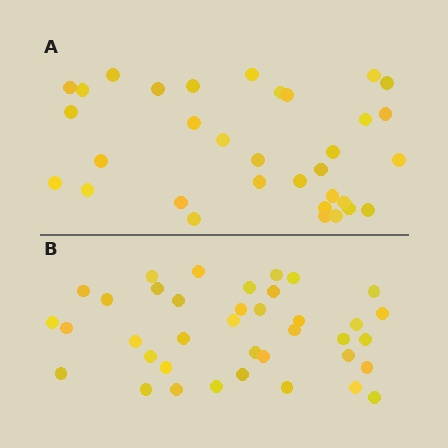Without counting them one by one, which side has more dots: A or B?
Region B (the bottom region) has more dots.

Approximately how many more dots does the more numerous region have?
Region B has about 5 more dots than region A.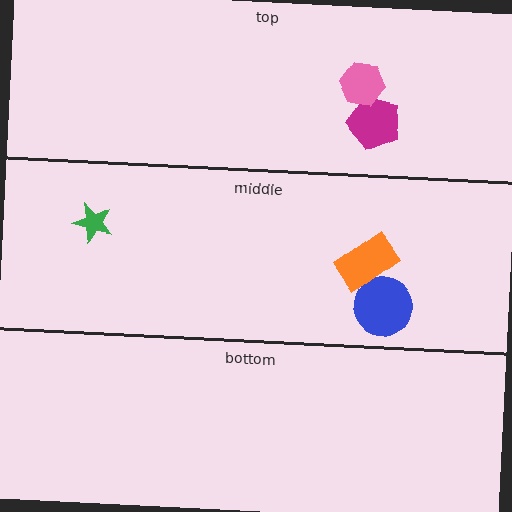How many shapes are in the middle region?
3.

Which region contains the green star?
The middle region.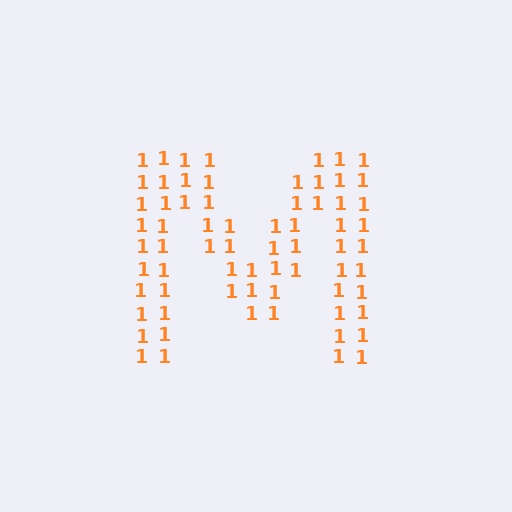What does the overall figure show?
The overall figure shows the letter M.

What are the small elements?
The small elements are digit 1's.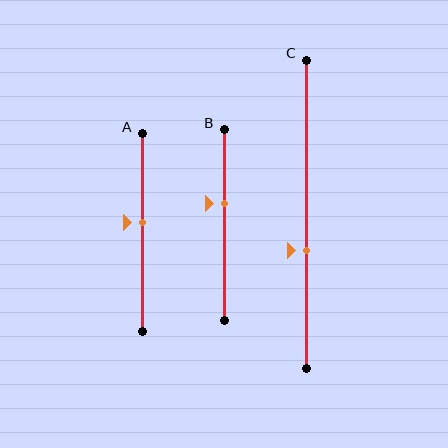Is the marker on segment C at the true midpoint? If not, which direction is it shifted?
No, the marker on segment C is shifted downward by about 12% of the segment length.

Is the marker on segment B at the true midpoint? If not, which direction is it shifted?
No, the marker on segment B is shifted upward by about 11% of the segment length.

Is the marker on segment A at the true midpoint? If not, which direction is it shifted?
No, the marker on segment A is shifted upward by about 5% of the segment length.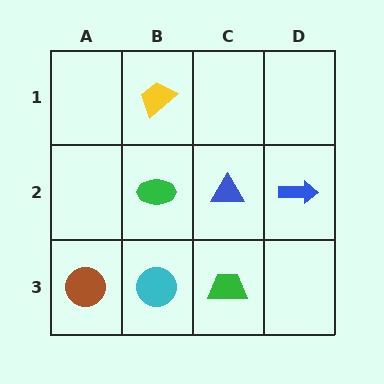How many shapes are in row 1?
1 shape.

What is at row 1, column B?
A yellow trapezoid.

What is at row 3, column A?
A brown circle.